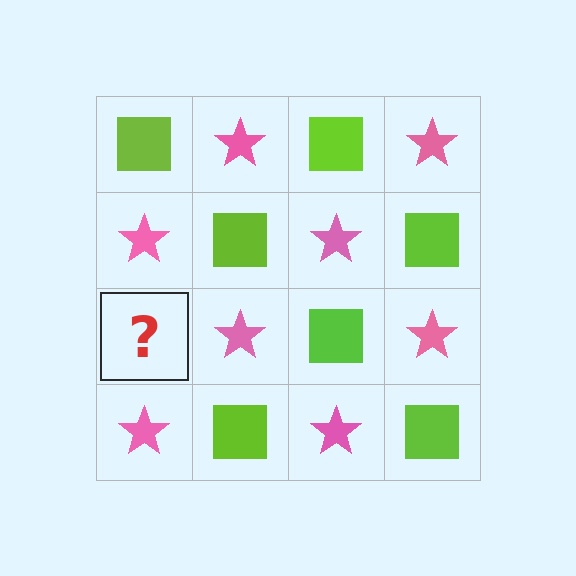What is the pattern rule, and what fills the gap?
The rule is that it alternates lime square and pink star in a checkerboard pattern. The gap should be filled with a lime square.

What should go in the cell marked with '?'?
The missing cell should contain a lime square.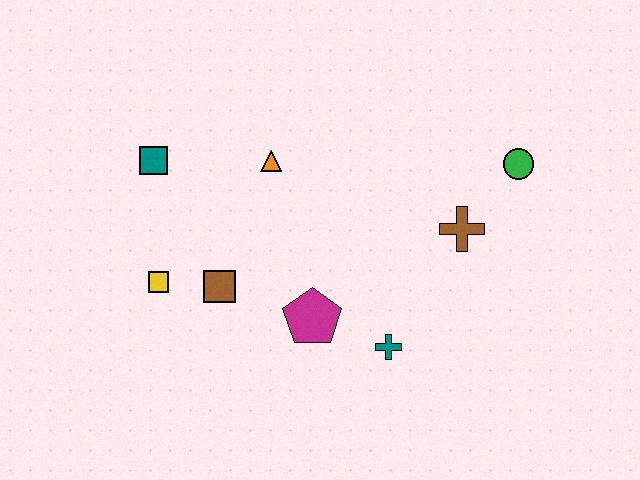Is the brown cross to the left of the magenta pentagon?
No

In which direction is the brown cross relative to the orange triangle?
The brown cross is to the right of the orange triangle.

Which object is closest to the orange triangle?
The teal square is closest to the orange triangle.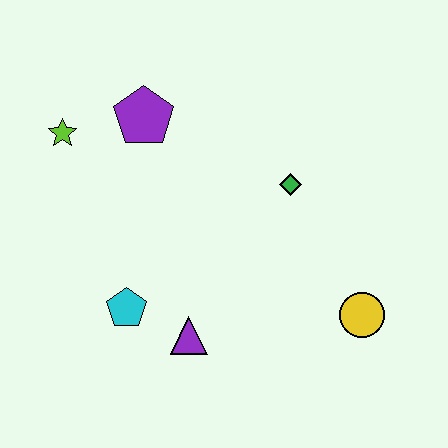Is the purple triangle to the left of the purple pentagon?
No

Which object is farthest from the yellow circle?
The lime star is farthest from the yellow circle.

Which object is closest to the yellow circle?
The green diamond is closest to the yellow circle.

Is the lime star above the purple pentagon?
No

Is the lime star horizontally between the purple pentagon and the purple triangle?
No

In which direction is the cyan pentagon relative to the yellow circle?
The cyan pentagon is to the left of the yellow circle.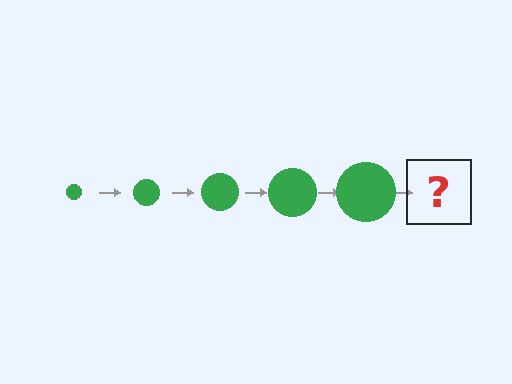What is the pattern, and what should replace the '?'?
The pattern is that the circle gets progressively larger each step. The '?' should be a green circle, larger than the previous one.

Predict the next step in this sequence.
The next step is a green circle, larger than the previous one.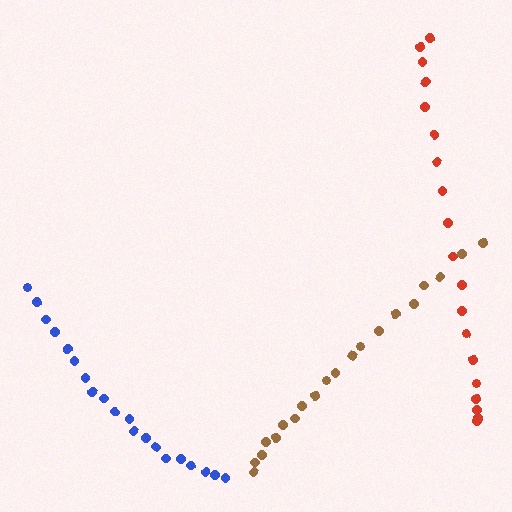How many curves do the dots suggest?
There are 3 distinct paths.